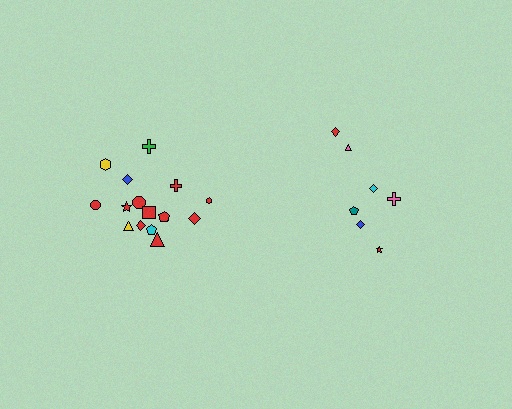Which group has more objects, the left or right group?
The left group.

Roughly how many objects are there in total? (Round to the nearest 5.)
Roughly 20 objects in total.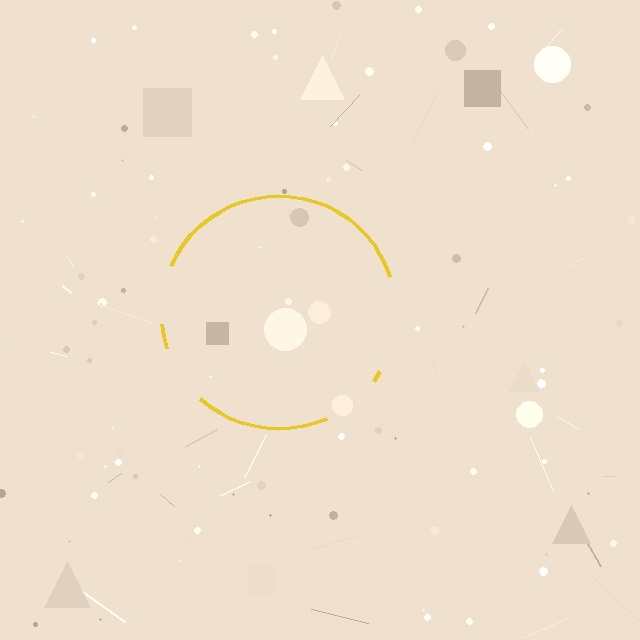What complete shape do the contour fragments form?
The contour fragments form a circle.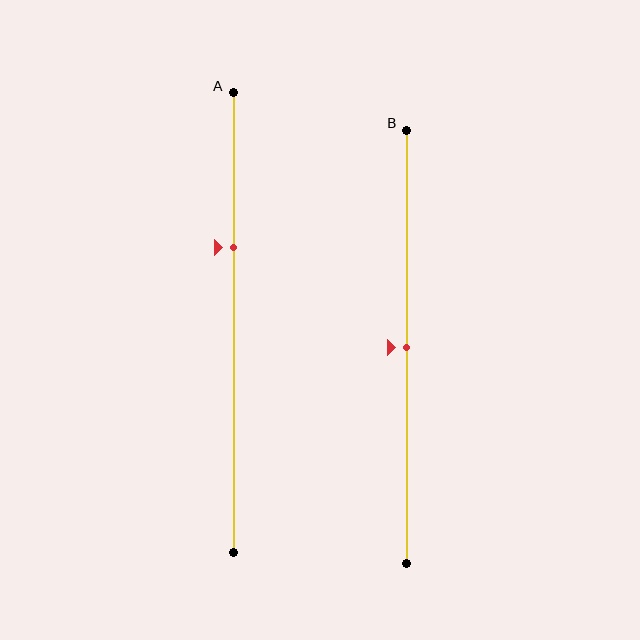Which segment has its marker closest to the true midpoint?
Segment B has its marker closest to the true midpoint.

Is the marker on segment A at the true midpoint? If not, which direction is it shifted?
No, the marker on segment A is shifted upward by about 16% of the segment length.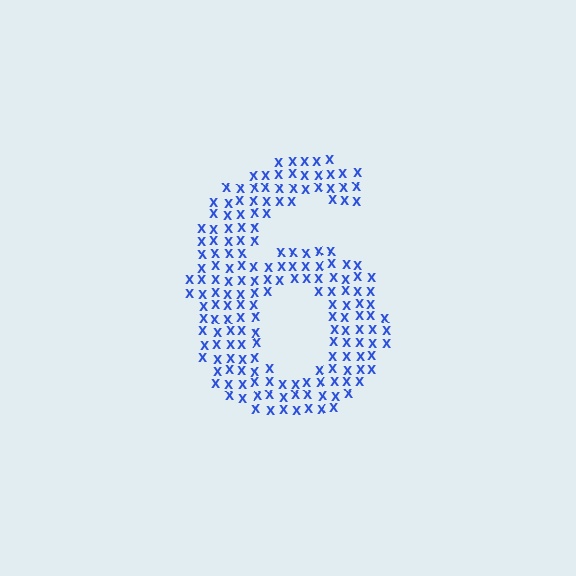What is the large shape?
The large shape is the digit 6.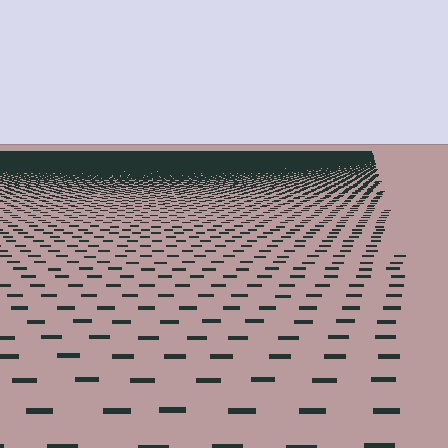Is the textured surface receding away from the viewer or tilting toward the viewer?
The surface is receding away from the viewer. Texture elements get smaller and denser toward the top.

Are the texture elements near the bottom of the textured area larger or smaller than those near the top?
Larger. Near the bottom, elements are closer to the viewer and appear at a bigger on-screen size.